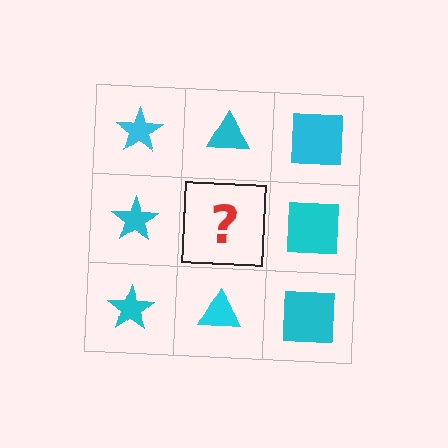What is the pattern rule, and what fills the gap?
The rule is that each column has a consistent shape. The gap should be filled with a cyan triangle.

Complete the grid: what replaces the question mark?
The question mark should be replaced with a cyan triangle.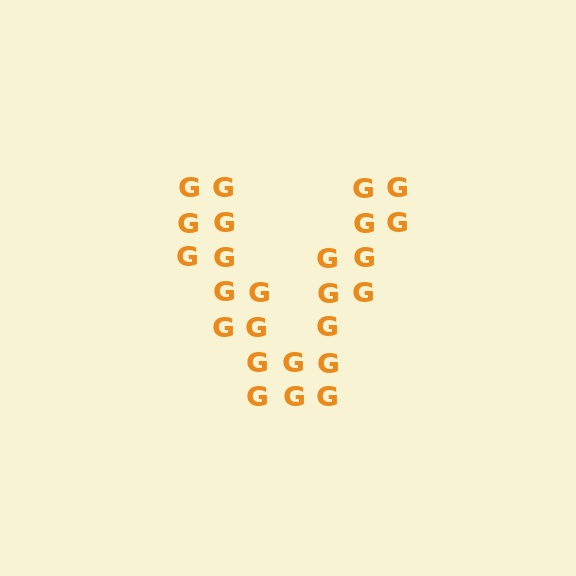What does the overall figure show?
The overall figure shows the letter V.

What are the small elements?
The small elements are letter G's.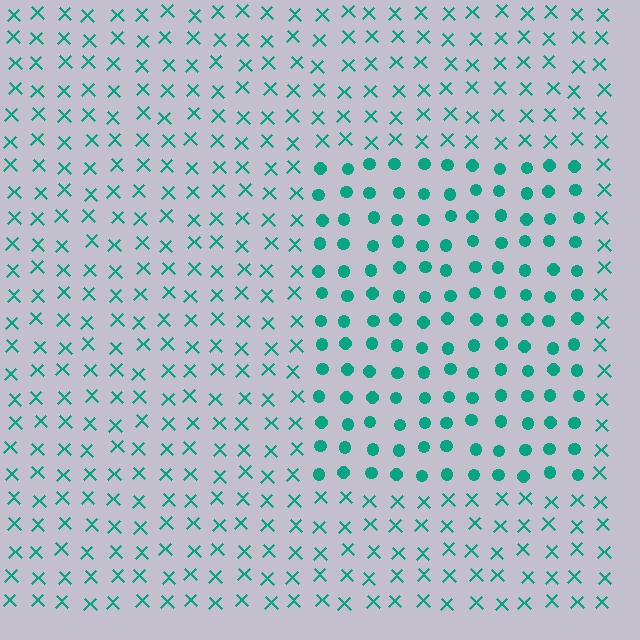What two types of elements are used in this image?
The image uses circles inside the rectangle region and X marks outside it.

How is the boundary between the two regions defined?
The boundary is defined by a change in element shape: circles inside vs. X marks outside. All elements share the same color and spacing.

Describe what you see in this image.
The image is filled with small teal elements arranged in a uniform grid. A rectangle-shaped region contains circles, while the surrounding area contains X marks. The boundary is defined purely by the change in element shape.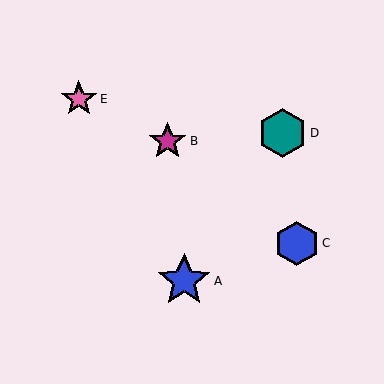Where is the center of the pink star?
The center of the pink star is at (79, 99).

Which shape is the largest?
The blue star (labeled A) is the largest.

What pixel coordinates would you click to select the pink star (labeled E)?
Click at (79, 99) to select the pink star E.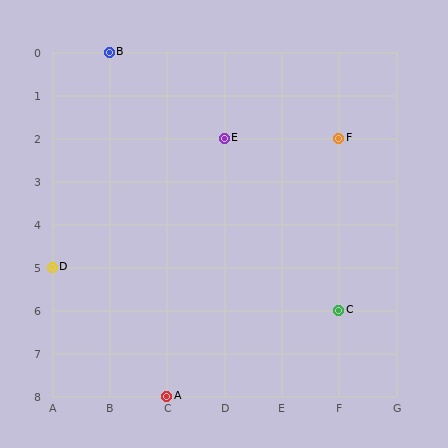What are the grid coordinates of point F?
Point F is at grid coordinates (F, 2).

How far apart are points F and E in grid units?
Points F and E are 2 columns apart.